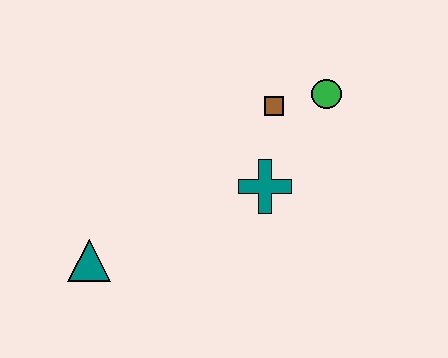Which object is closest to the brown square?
The green circle is closest to the brown square.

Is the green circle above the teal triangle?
Yes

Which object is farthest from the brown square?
The teal triangle is farthest from the brown square.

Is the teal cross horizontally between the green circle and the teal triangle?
Yes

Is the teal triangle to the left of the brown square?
Yes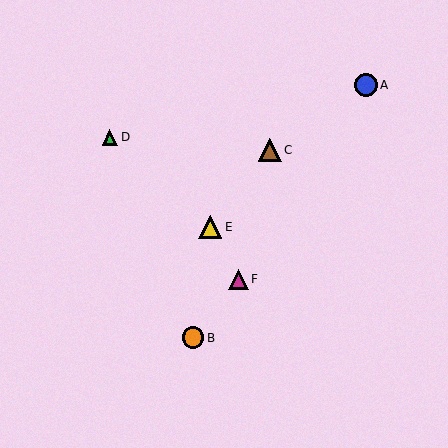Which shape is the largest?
The blue circle (labeled A) is the largest.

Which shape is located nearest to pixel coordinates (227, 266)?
The magenta triangle (labeled F) at (238, 279) is nearest to that location.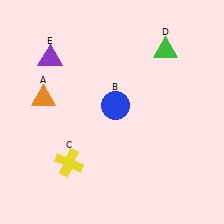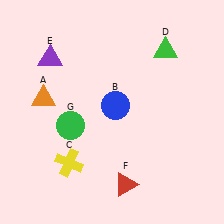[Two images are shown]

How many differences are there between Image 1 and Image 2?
There are 2 differences between the two images.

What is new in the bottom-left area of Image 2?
A green circle (G) was added in the bottom-left area of Image 2.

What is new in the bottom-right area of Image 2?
A red triangle (F) was added in the bottom-right area of Image 2.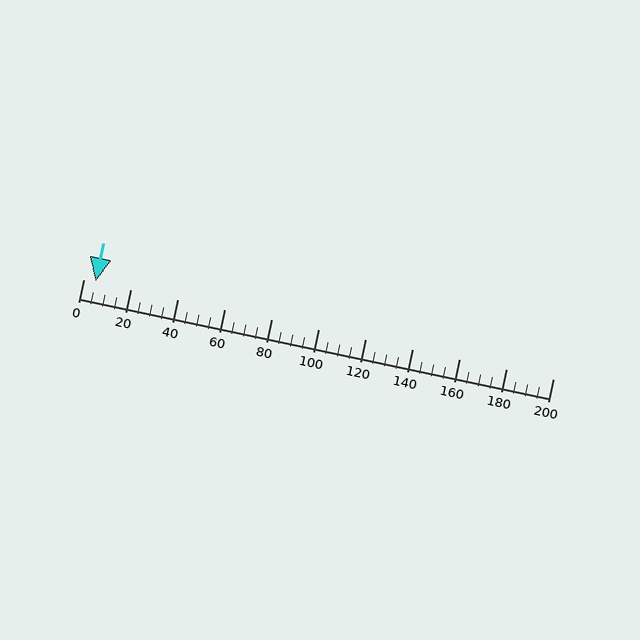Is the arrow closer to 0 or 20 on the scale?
The arrow is closer to 0.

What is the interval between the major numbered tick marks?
The major tick marks are spaced 20 units apart.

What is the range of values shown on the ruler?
The ruler shows values from 0 to 200.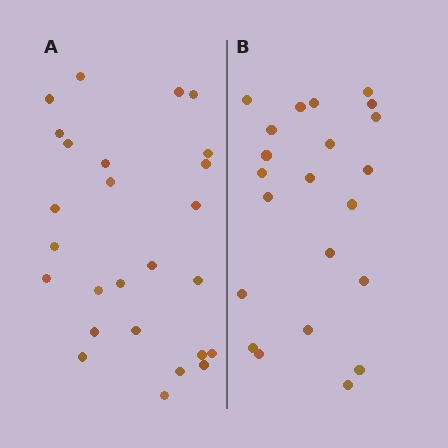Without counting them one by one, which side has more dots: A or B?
Region A (the left region) has more dots.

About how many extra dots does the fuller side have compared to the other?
Region A has about 4 more dots than region B.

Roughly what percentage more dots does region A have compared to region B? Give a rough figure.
About 20% more.